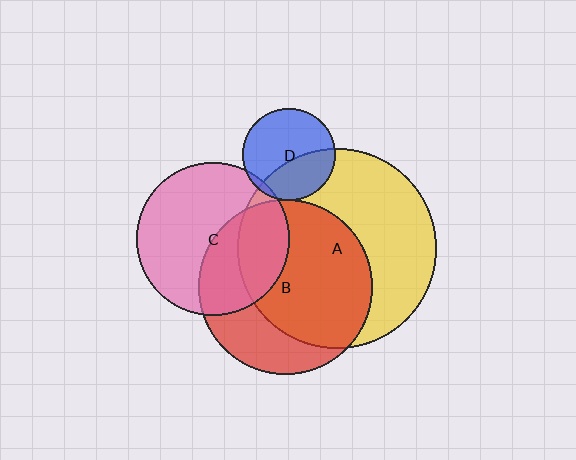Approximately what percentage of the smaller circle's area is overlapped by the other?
Approximately 40%.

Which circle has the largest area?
Circle A (yellow).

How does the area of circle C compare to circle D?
Approximately 2.7 times.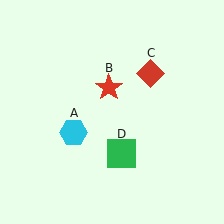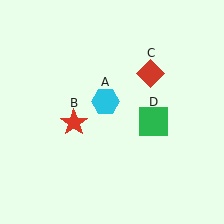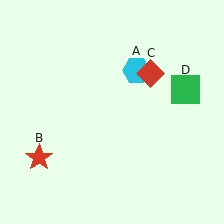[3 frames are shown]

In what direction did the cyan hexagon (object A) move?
The cyan hexagon (object A) moved up and to the right.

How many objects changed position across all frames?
3 objects changed position: cyan hexagon (object A), red star (object B), green square (object D).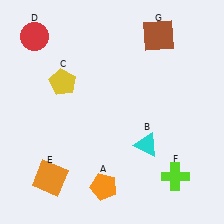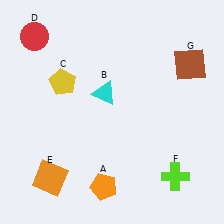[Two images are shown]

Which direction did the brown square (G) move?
The brown square (G) moved right.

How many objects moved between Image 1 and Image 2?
2 objects moved between the two images.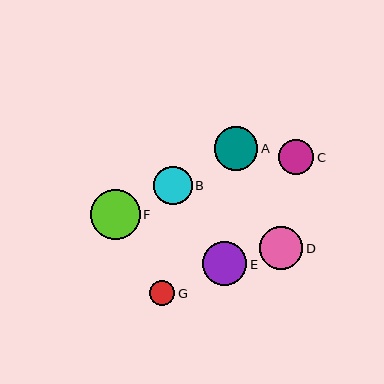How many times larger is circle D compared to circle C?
Circle D is approximately 1.2 times the size of circle C.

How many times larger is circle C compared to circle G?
Circle C is approximately 1.4 times the size of circle G.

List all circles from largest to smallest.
From largest to smallest: F, E, A, D, B, C, G.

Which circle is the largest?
Circle F is the largest with a size of approximately 50 pixels.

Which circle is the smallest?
Circle G is the smallest with a size of approximately 25 pixels.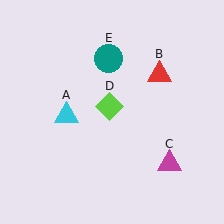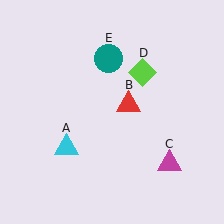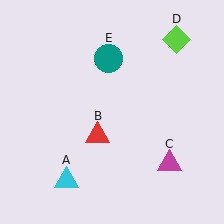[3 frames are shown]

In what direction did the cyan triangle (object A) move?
The cyan triangle (object A) moved down.